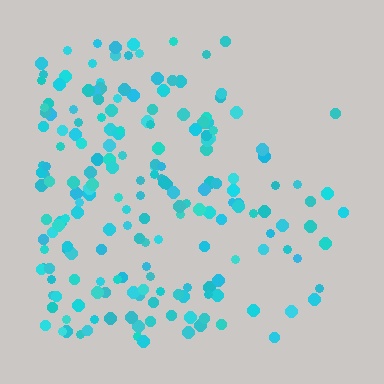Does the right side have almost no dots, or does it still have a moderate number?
Still a moderate number, just noticeably fewer than the left.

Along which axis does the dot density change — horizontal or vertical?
Horizontal.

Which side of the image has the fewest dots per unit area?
The right.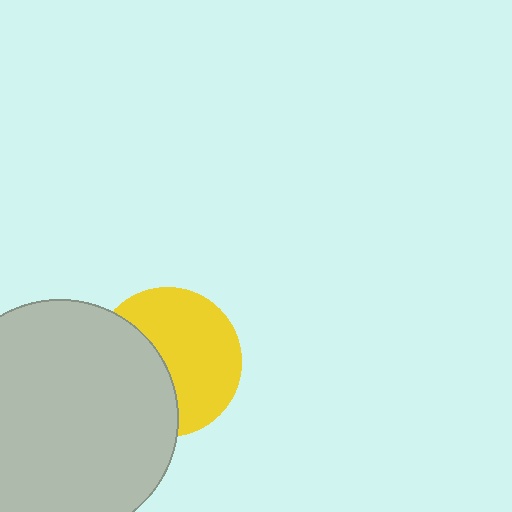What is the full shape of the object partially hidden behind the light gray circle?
The partially hidden object is a yellow circle.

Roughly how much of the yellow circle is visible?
About half of it is visible (roughly 59%).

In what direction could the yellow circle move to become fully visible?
The yellow circle could move right. That would shift it out from behind the light gray circle entirely.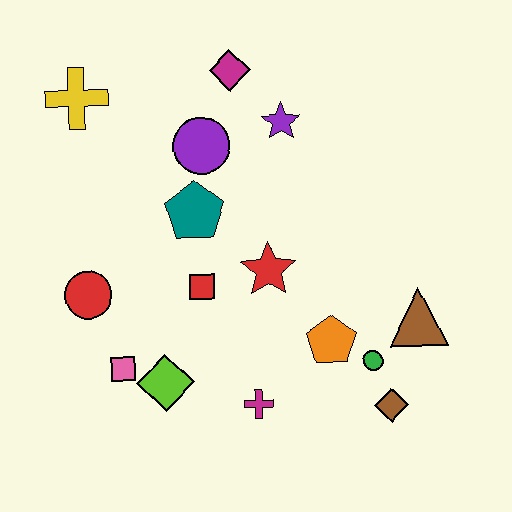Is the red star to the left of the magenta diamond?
No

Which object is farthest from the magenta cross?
The yellow cross is farthest from the magenta cross.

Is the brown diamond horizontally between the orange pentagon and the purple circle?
No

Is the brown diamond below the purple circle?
Yes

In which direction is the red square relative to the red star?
The red square is to the left of the red star.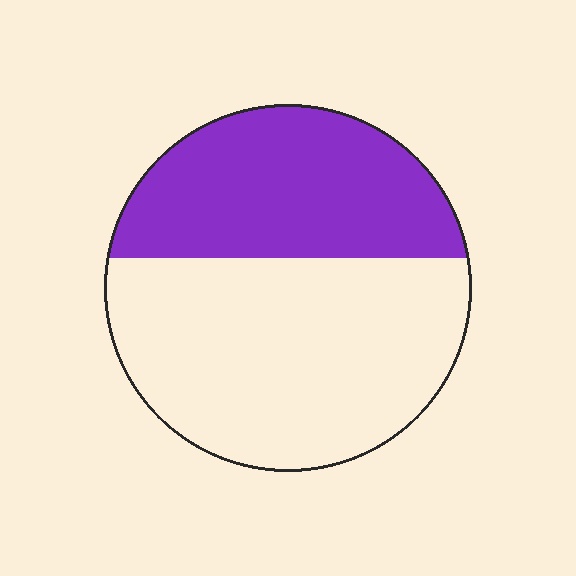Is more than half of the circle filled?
No.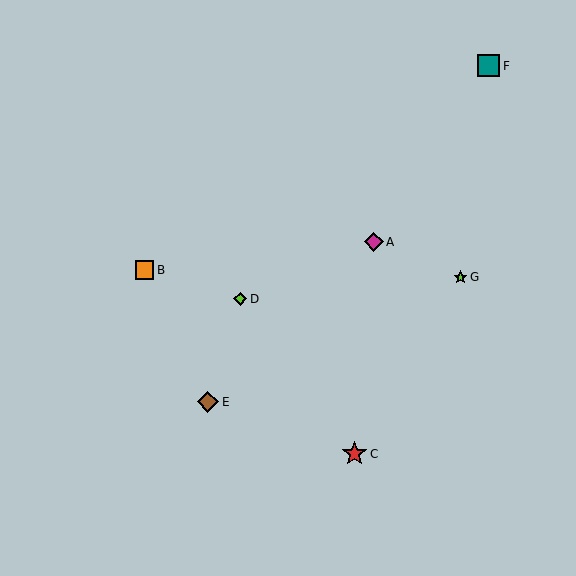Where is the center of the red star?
The center of the red star is at (355, 454).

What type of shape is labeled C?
Shape C is a red star.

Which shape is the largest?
The red star (labeled C) is the largest.